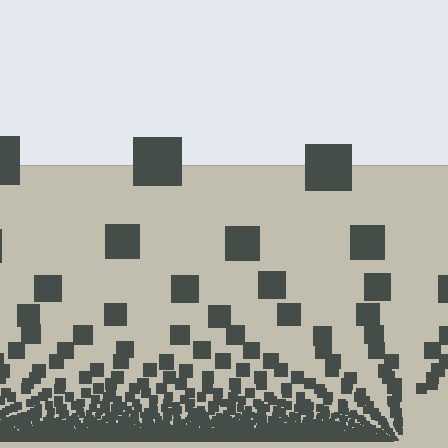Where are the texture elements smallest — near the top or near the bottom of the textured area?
Near the bottom.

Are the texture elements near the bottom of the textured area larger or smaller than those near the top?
Smaller. The gradient is inverted — elements near the bottom are smaller and denser.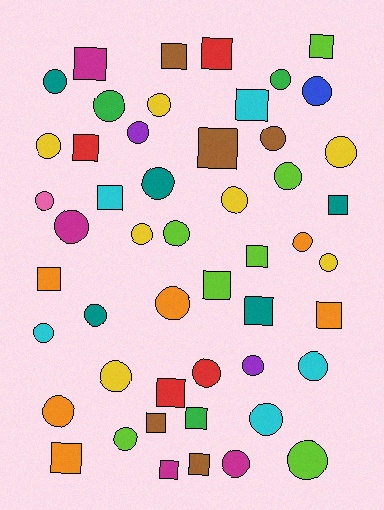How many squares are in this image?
There are 20 squares.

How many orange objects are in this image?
There are 6 orange objects.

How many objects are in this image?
There are 50 objects.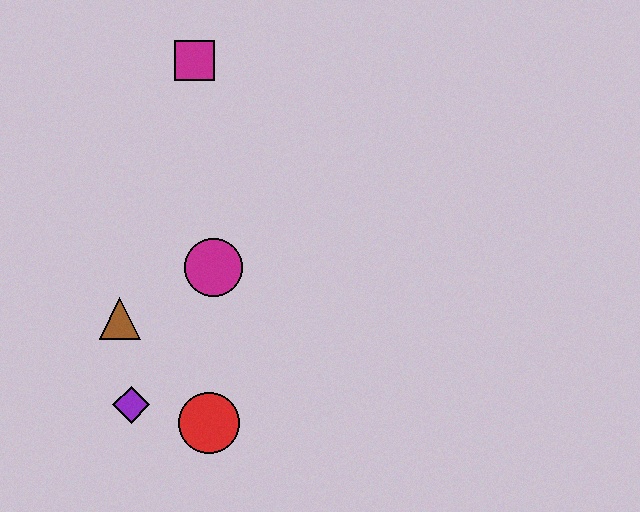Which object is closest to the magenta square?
The magenta circle is closest to the magenta square.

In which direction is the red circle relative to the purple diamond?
The red circle is to the right of the purple diamond.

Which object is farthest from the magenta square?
The red circle is farthest from the magenta square.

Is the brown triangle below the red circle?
No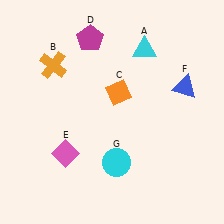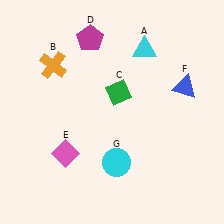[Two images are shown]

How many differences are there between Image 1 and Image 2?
There is 1 difference between the two images.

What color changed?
The diamond (C) changed from orange in Image 1 to green in Image 2.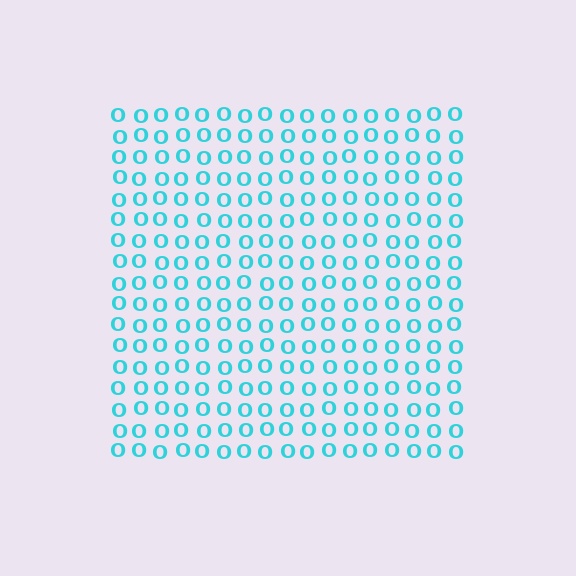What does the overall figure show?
The overall figure shows a square.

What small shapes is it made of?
It is made of small letter O's.